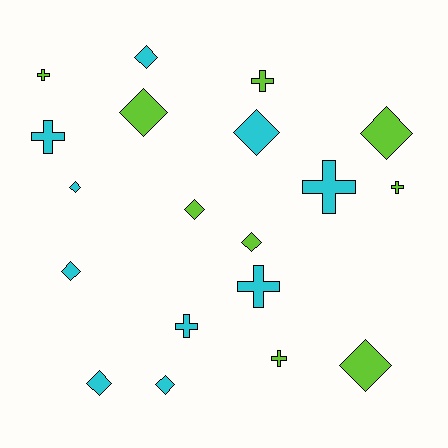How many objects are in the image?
There are 19 objects.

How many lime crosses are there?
There are 4 lime crosses.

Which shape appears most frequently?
Diamond, with 11 objects.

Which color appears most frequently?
Cyan, with 10 objects.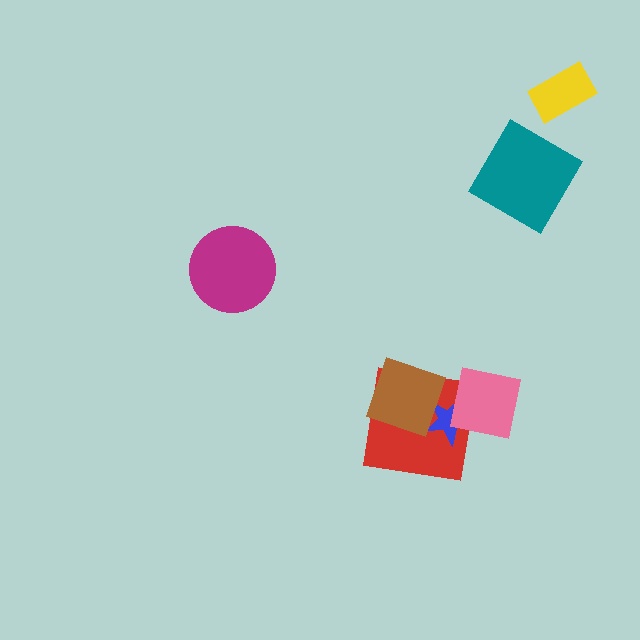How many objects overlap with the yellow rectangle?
0 objects overlap with the yellow rectangle.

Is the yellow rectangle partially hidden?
No, no other shape covers it.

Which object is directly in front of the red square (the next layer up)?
The blue star is directly in front of the red square.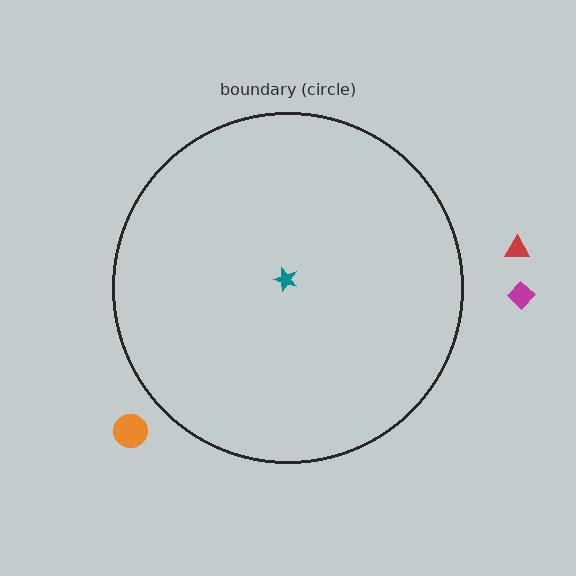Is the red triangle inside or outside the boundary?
Outside.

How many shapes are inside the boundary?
1 inside, 3 outside.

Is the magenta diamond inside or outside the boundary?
Outside.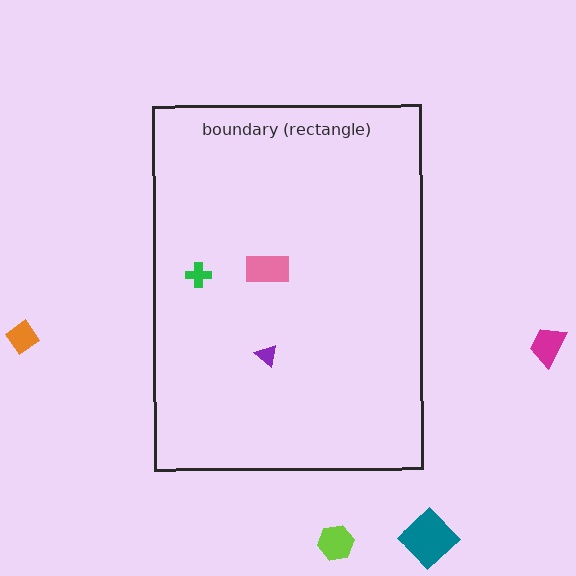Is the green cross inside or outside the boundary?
Inside.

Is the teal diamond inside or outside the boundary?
Outside.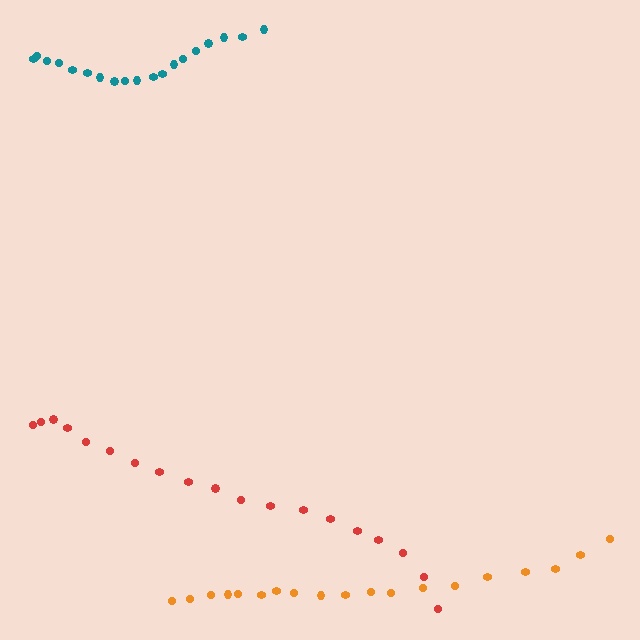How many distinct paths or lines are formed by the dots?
There are 3 distinct paths.